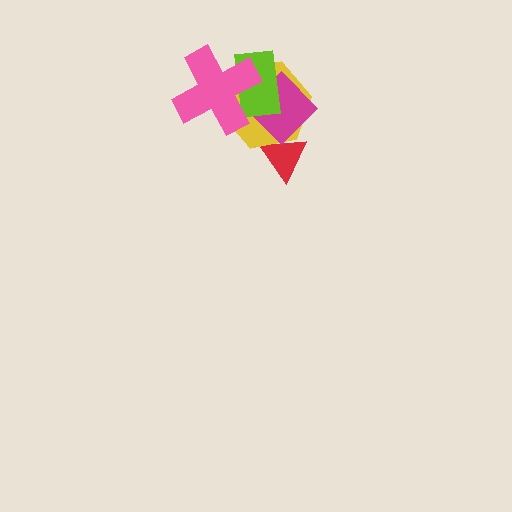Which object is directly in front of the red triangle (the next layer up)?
The yellow hexagon is directly in front of the red triangle.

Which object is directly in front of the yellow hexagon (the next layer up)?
The magenta diamond is directly in front of the yellow hexagon.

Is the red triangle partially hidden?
Yes, it is partially covered by another shape.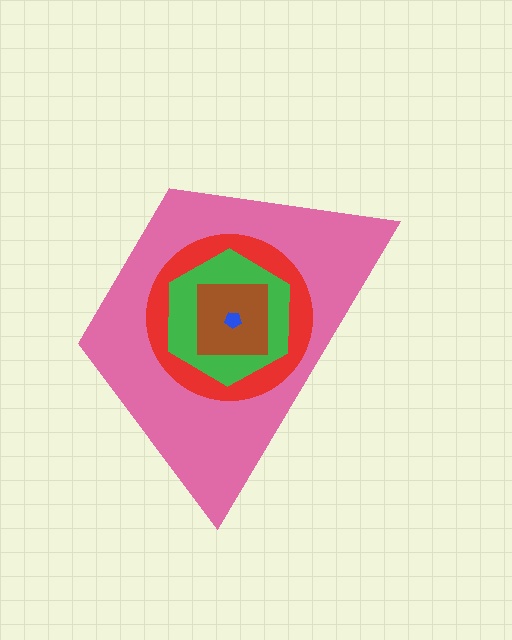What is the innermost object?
The blue pentagon.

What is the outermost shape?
The pink trapezoid.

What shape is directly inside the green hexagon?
The brown square.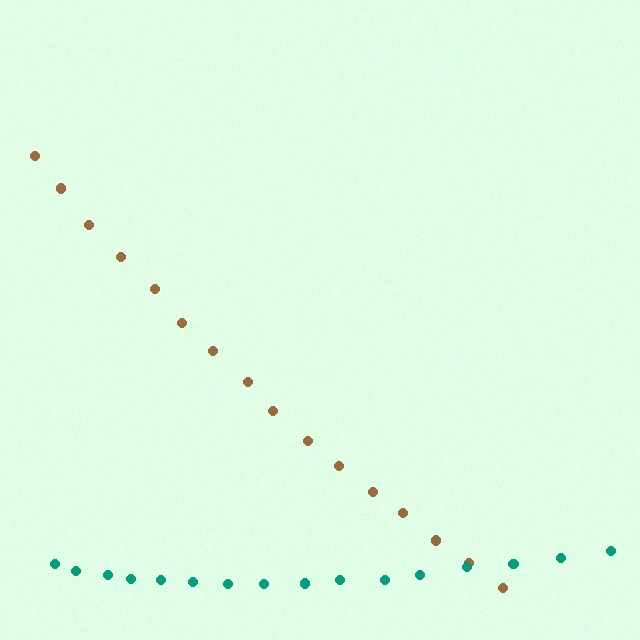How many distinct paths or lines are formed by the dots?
There are 2 distinct paths.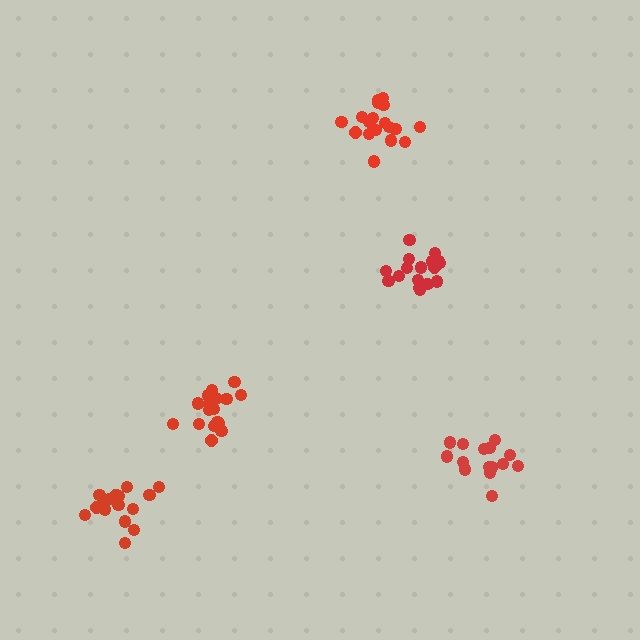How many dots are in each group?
Group 1: 18 dots, Group 2: 16 dots, Group 3: 18 dots, Group 4: 17 dots, Group 5: 17 dots (86 total).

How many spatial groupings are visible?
There are 5 spatial groupings.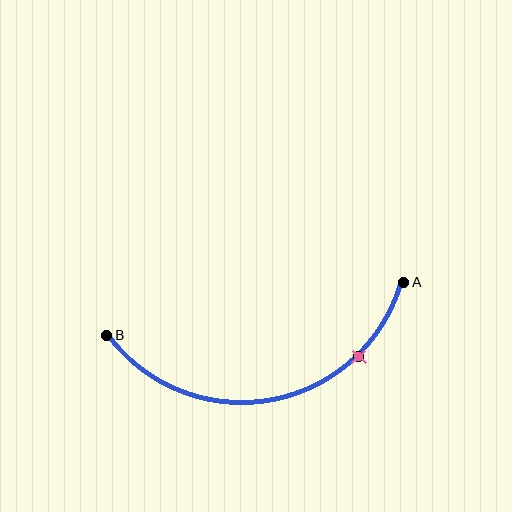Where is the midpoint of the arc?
The arc midpoint is the point on the curve farthest from the straight line joining A and B. It sits below that line.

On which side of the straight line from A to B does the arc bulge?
The arc bulges below the straight line connecting A and B.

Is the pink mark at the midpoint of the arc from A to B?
No. The pink mark lies on the arc but is closer to endpoint A. The arc midpoint would be at the point on the curve equidistant along the arc from both A and B.